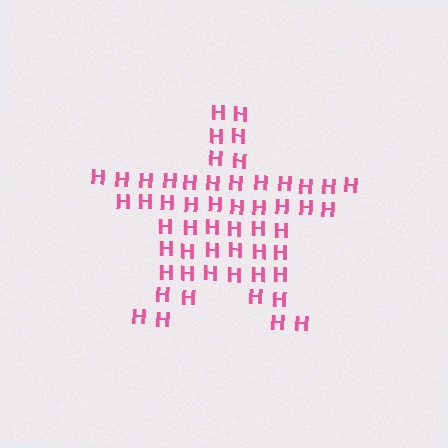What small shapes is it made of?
It is made of small letter H's.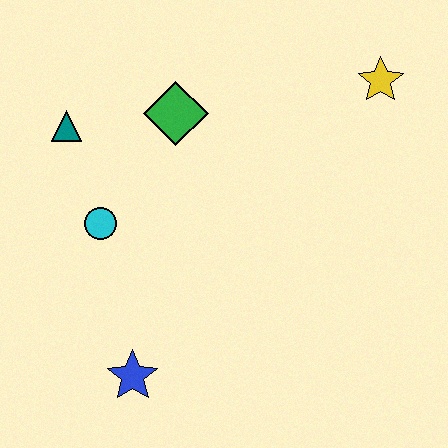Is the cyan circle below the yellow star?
Yes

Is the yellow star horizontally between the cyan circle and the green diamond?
No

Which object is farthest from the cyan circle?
The yellow star is farthest from the cyan circle.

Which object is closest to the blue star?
The cyan circle is closest to the blue star.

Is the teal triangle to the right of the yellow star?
No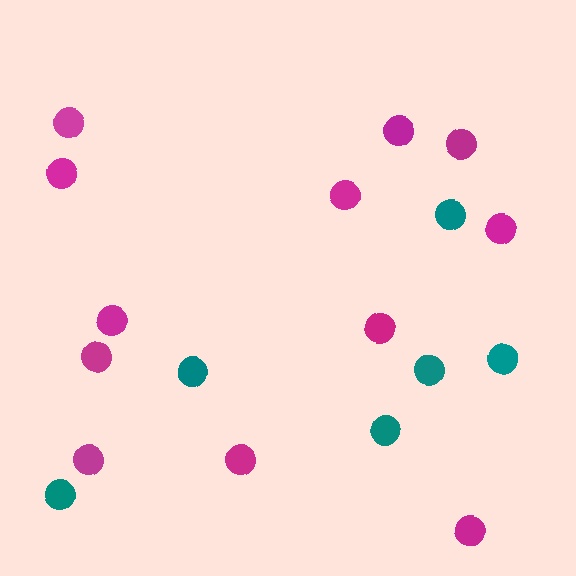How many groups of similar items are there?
There are 2 groups: one group of magenta circles (12) and one group of teal circles (6).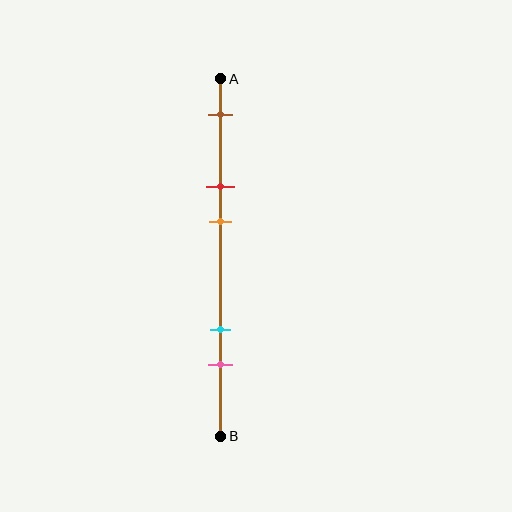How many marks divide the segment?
There are 5 marks dividing the segment.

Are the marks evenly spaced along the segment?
No, the marks are not evenly spaced.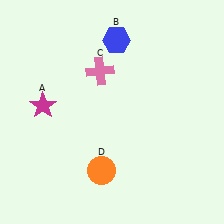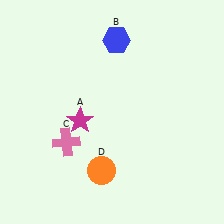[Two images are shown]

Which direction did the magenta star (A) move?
The magenta star (A) moved right.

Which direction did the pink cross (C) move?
The pink cross (C) moved down.